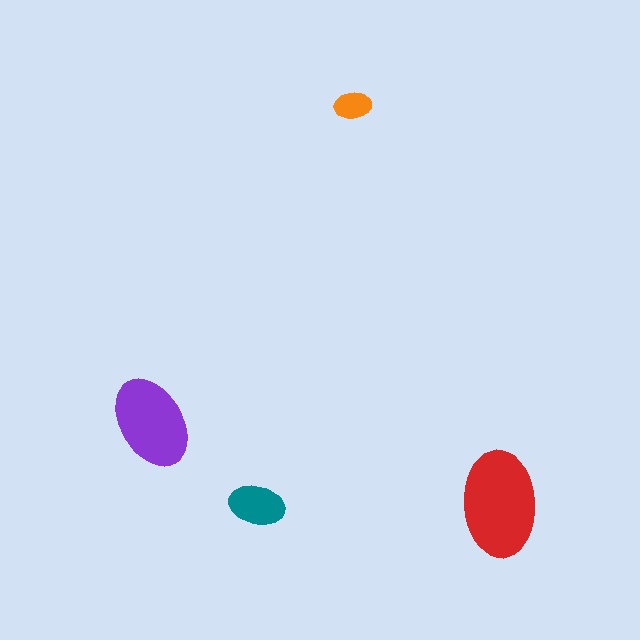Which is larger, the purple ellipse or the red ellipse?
The red one.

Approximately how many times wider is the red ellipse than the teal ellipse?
About 2 times wider.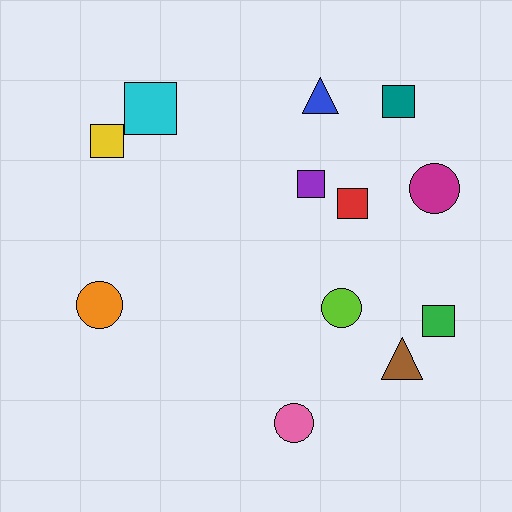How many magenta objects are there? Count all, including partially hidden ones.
There is 1 magenta object.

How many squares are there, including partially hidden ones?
There are 6 squares.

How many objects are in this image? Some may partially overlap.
There are 12 objects.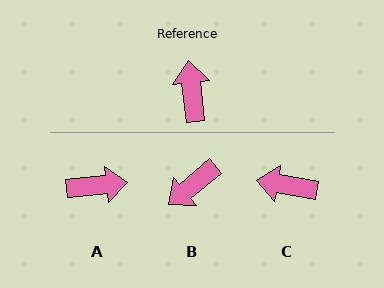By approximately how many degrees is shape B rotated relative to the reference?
Approximately 123 degrees counter-clockwise.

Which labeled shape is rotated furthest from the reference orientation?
B, about 123 degrees away.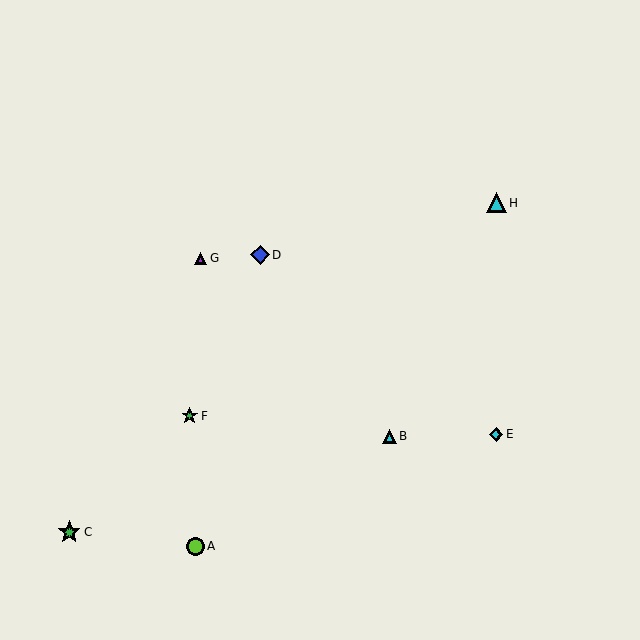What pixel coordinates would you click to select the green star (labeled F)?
Click at (190, 416) to select the green star F.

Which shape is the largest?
The green star (labeled C) is the largest.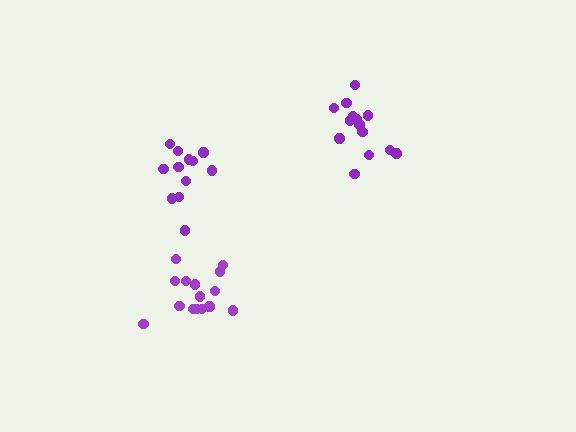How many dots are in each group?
Group 1: 14 dots, Group 2: 12 dots, Group 3: 15 dots (41 total).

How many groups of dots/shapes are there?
There are 3 groups.